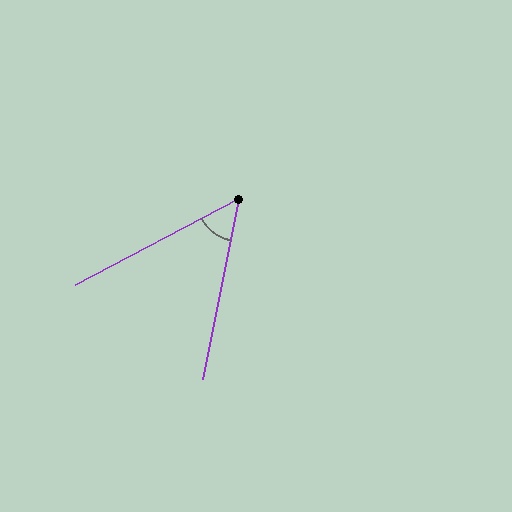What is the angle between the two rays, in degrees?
Approximately 51 degrees.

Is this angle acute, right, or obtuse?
It is acute.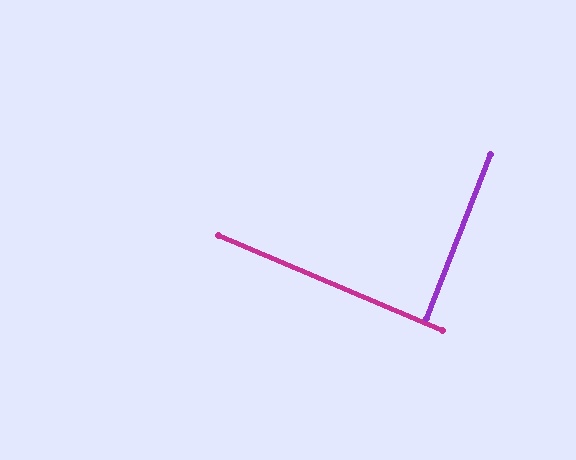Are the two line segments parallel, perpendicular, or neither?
Perpendicular — they meet at approximately 88°.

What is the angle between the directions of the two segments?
Approximately 88 degrees.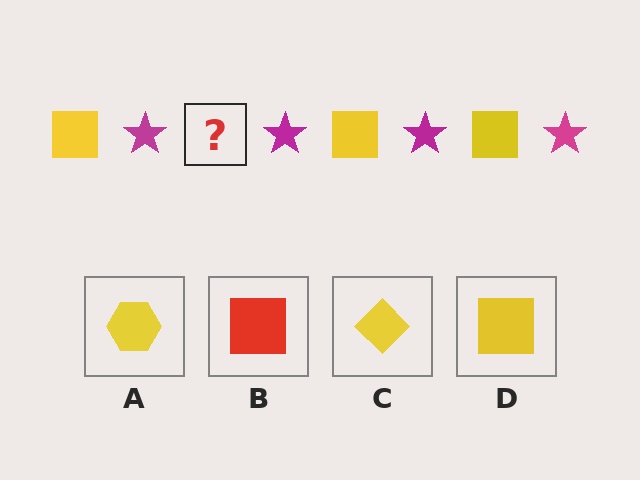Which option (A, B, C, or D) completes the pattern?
D.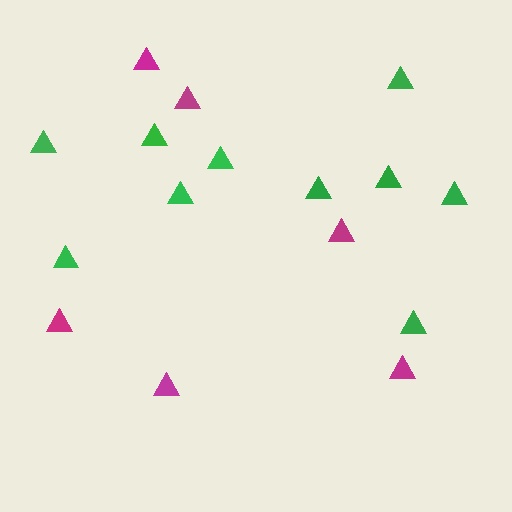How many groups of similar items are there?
There are 2 groups: one group of green triangles (10) and one group of magenta triangles (6).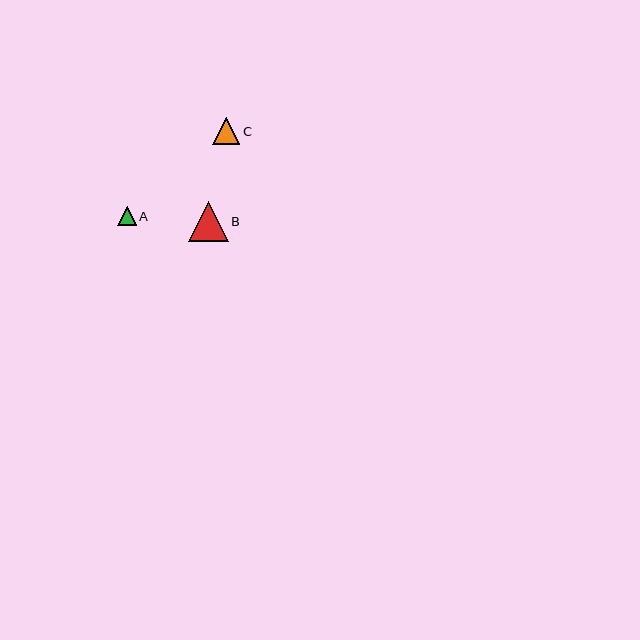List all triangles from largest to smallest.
From largest to smallest: B, C, A.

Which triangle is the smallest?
Triangle A is the smallest with a size of approximately 19 pixels.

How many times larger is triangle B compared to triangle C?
Triangle B is approximately 1.5 times the size of triangle C.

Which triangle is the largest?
Triangle B is the largest with a size of approximately 40 pixels.